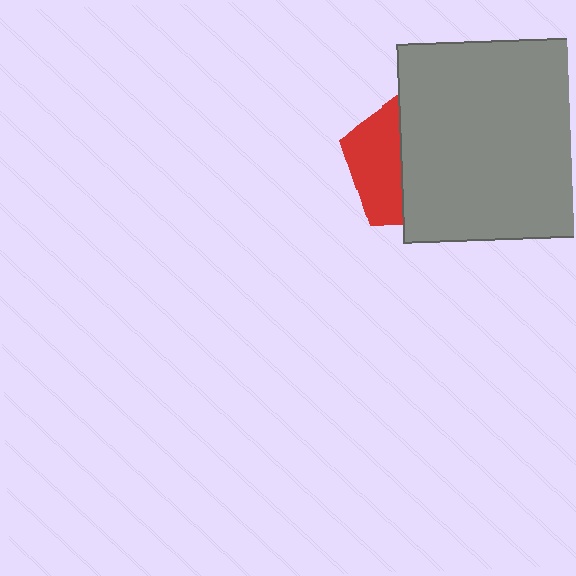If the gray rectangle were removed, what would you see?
You would see the complete red pentagon.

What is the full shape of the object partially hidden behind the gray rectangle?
The partially hidden object is a red pentagon.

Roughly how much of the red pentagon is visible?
A small part of it is visible (roughly 38%).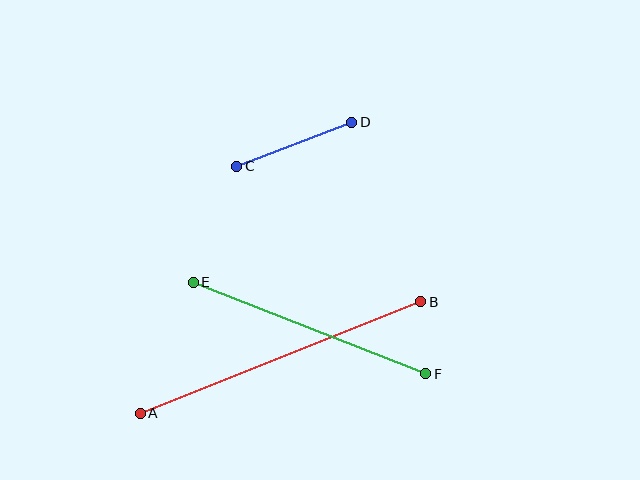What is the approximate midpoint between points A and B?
The midpoint is at approximately (280, 357) pixels.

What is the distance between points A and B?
The distance is approximately 302 pixels.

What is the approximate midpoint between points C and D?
The midpoint is at approximately (294, 144) pixels.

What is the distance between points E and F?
The distance is approximately 250 pixels.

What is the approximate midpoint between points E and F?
The midpoint is at approximately (309, 328) pixels.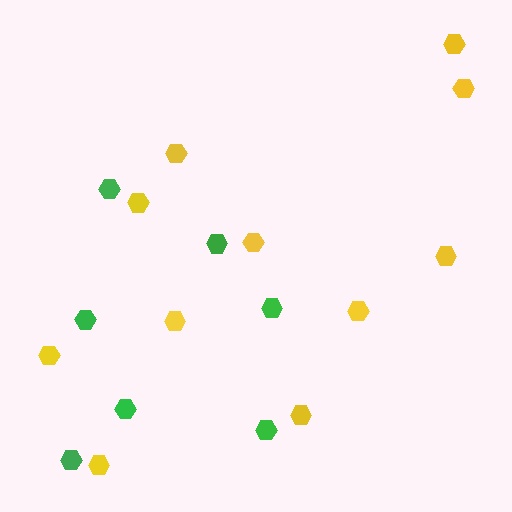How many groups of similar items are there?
There are 2 groups: one group of green hexagons (7) and one group of yellow hexagons (11).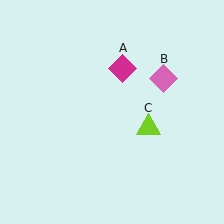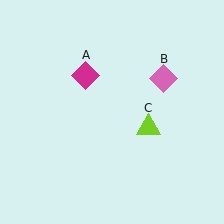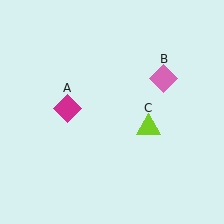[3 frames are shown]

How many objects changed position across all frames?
1 object changed position: magenta diamond (object A).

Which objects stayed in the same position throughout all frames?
Pink diamond (object B) and lime triangle (object C) remained stationary.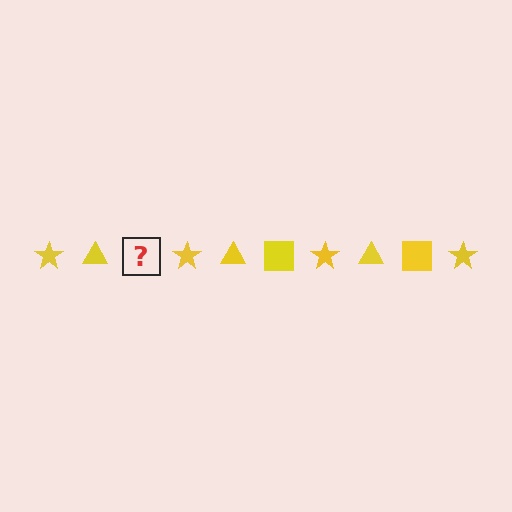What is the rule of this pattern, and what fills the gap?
The rule is that the pattern cycles through star, triangle, square shapes in yellow. The gap should be filled with a yellow square.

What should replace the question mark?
The question mark should be replaced with a yellow square.